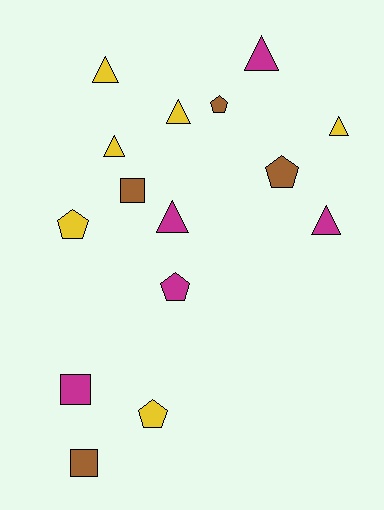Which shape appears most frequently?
Triangle, with 7 objects.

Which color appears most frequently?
Yellow, with 6 objects.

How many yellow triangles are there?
There are 4 yellow triangles.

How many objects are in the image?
There are 15 objects.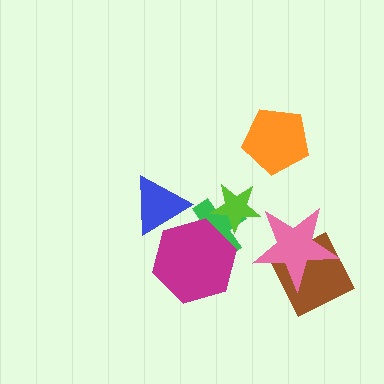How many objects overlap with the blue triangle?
1 object overlaps with the blue triangle.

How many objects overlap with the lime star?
1 object overlaps with the lime star.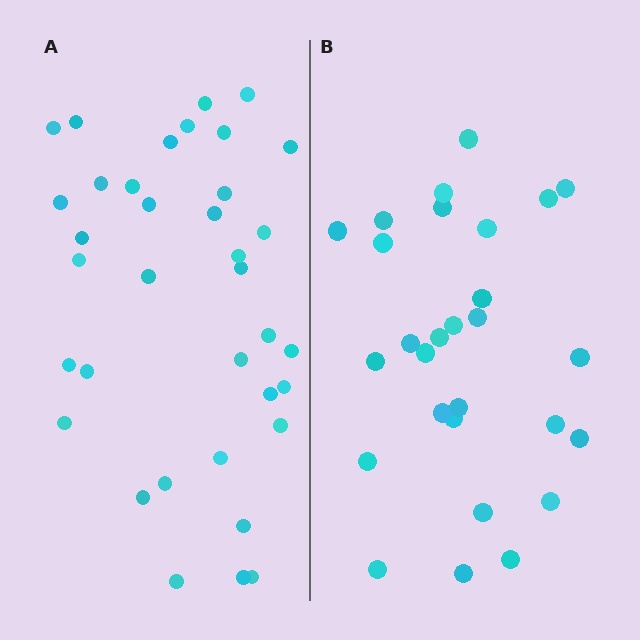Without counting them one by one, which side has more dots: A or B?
Region A (the left region) has more dots.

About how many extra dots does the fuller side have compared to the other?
Region A has roughly 8 or so more dots than region B.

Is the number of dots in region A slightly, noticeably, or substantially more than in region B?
Region A has noticeably more, but not dramatically so. The ratio is roughly 1.3 to 1.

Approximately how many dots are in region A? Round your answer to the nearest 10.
About 40 dots. (The exact count is 36, which rounds to 40.)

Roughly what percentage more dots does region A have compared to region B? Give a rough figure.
About 30% more.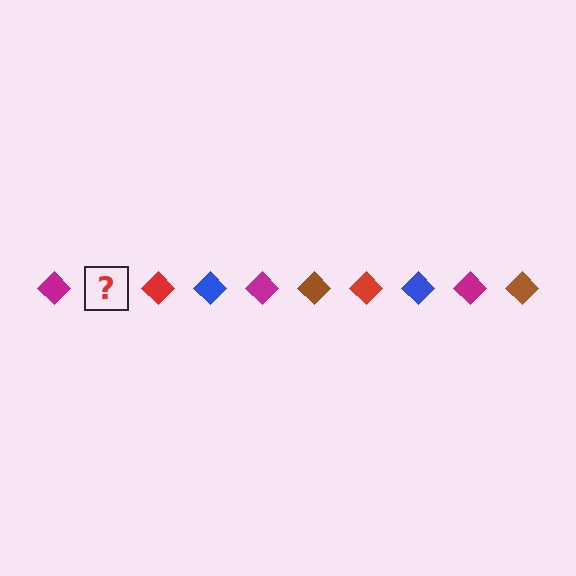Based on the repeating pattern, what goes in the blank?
The blank should be a brown diamond.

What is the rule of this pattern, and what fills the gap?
The rule is that the pattern cycles through magenta, brown, red, blue diamonds. The gap should be filled with a brown diamond.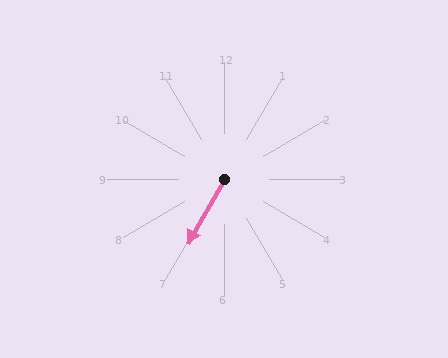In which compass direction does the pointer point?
Southwest.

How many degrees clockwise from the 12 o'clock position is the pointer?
Approximately 210 degrees.